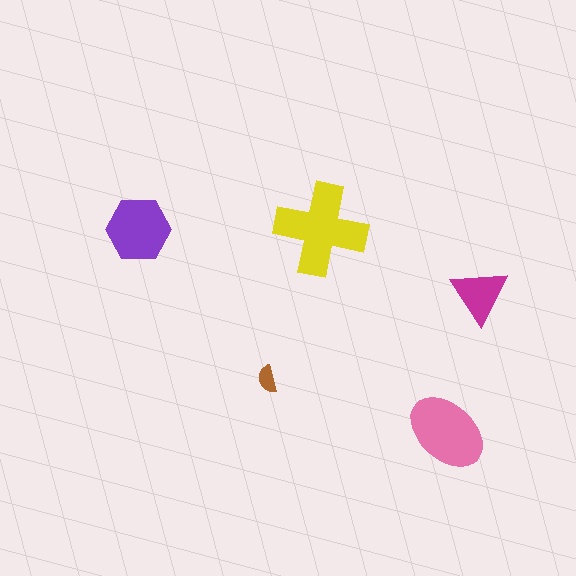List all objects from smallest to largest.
The brown semicircle, the magenta triangle, the purple hexagon, the pink ellipse, the yellow cross.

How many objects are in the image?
There are 5 objects in the image.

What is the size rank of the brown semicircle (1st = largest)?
5th.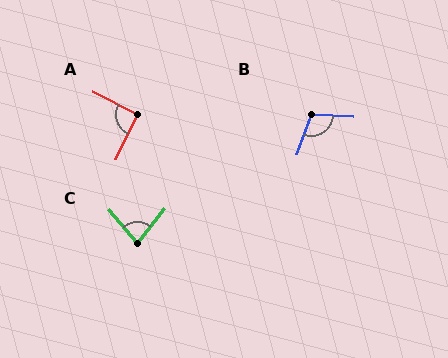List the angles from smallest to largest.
C (79°), A (92°), B (107°).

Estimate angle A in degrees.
Approximately 92 degrees.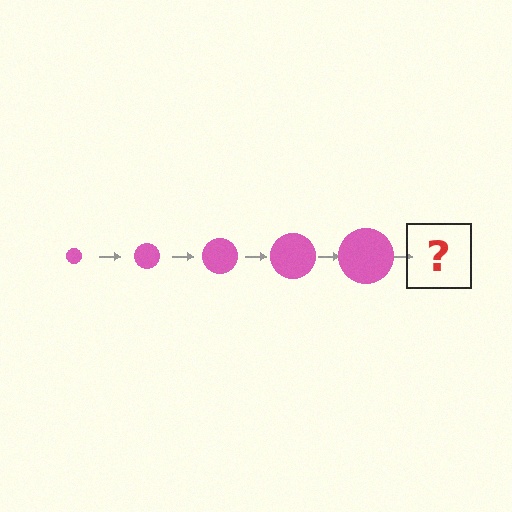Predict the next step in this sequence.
The next step is a pink circle, larger than the previous one.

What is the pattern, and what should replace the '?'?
The pattern is that the circle gets progressively larger each step. The '?' should be a pink circle, larger than the previous one.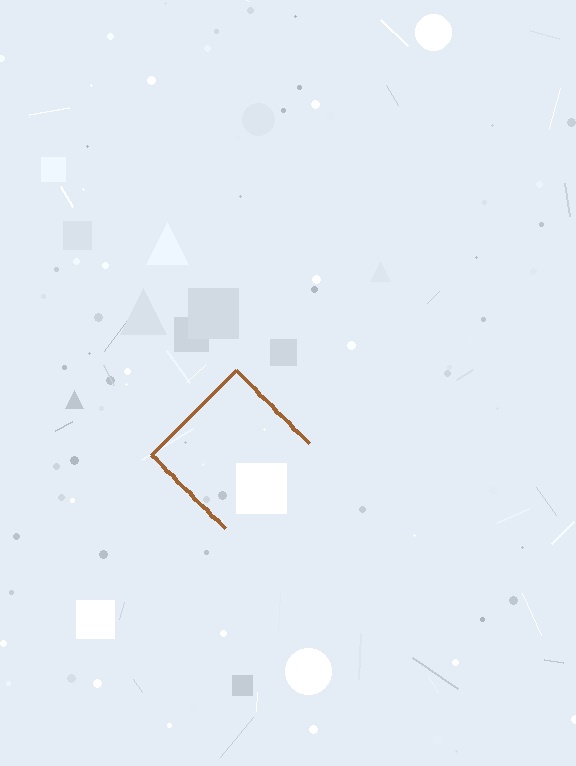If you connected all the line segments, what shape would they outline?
They would outline a diamond.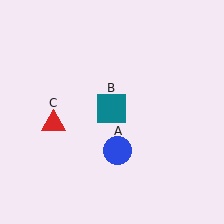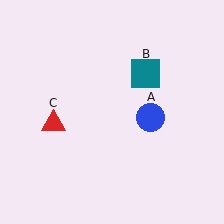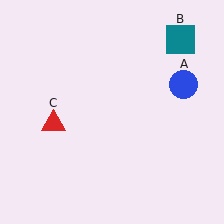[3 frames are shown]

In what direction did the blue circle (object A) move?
The blue circle (object A) moved up and to the right.